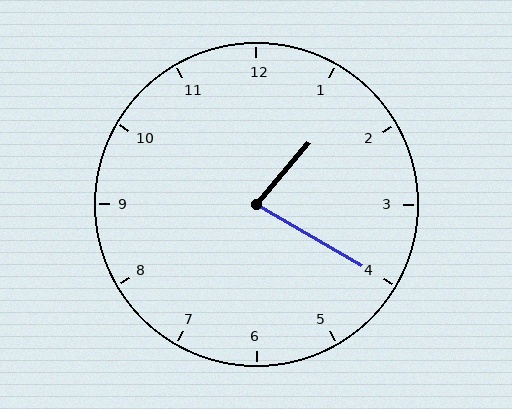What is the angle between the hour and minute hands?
Approximately 80 degrees.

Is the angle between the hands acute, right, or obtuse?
It is acute.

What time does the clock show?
1:20.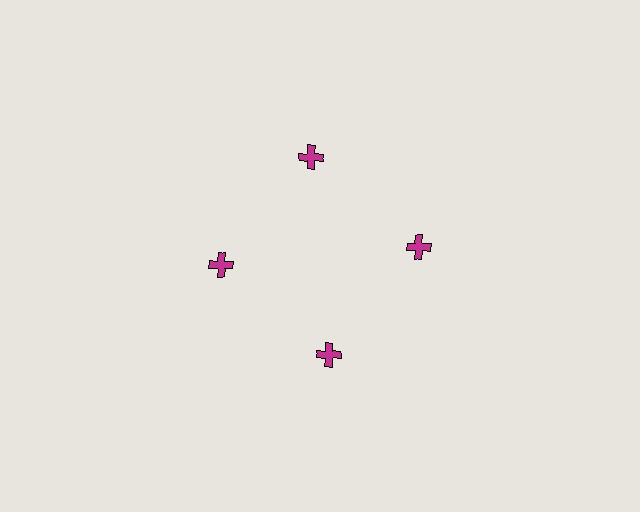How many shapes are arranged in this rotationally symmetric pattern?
There are 4 shapes, arranged in 4 groups of 1.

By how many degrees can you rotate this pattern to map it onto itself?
The pattern maps onto itself every 90 degrees of rotation.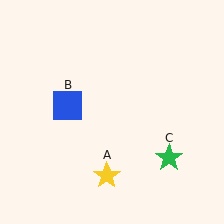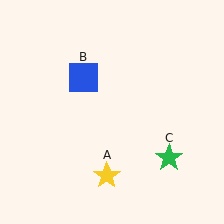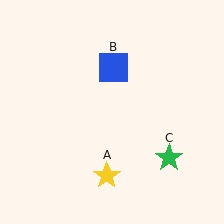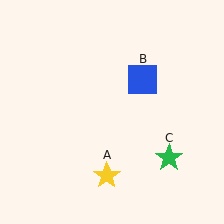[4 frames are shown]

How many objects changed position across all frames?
1 object changed position: blue square (object B).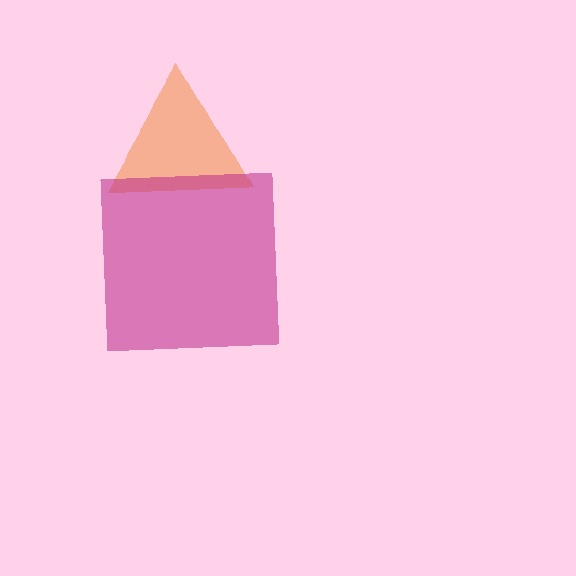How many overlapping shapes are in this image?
There are 2 overlapping shapes in the image.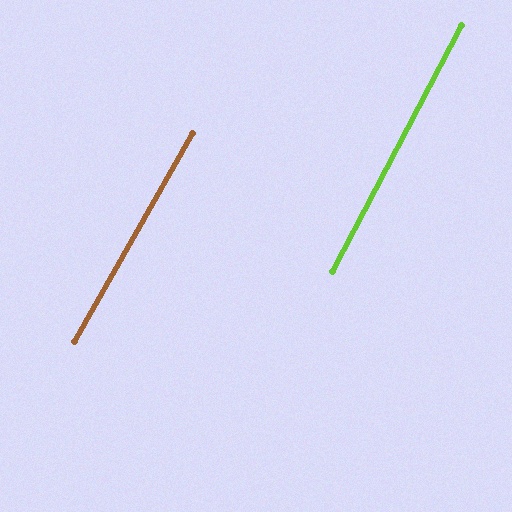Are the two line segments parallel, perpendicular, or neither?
Parallel — their directions differ by only 1.8°.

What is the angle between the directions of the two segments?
Approximately 2 degrees.